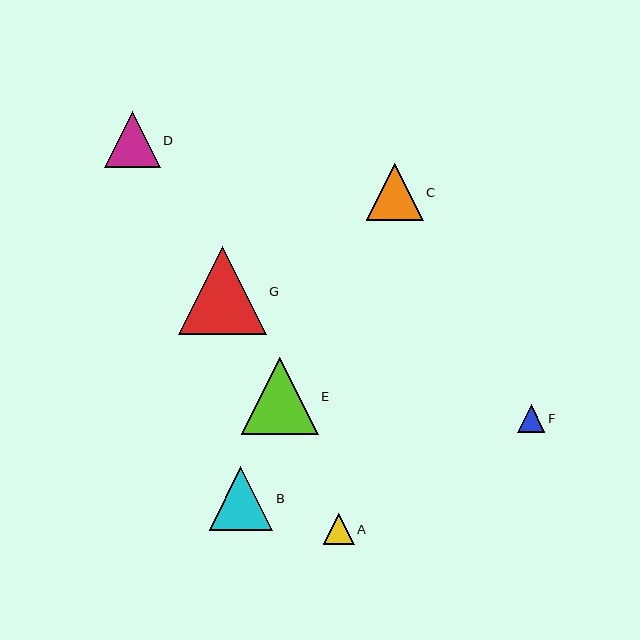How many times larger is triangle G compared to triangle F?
Triangle G is approximately 3.2 times the size of triangle F.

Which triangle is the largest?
Triangle G is the largest with a size of approximately 88 pixels.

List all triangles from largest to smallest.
From largest to smallest: G, E, B, C, D, A, F.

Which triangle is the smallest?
Triangle F is the smallest with a size of approximately 27 pixels.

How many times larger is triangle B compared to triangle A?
Triangle B is approximately 2.0 times the size of triangle A.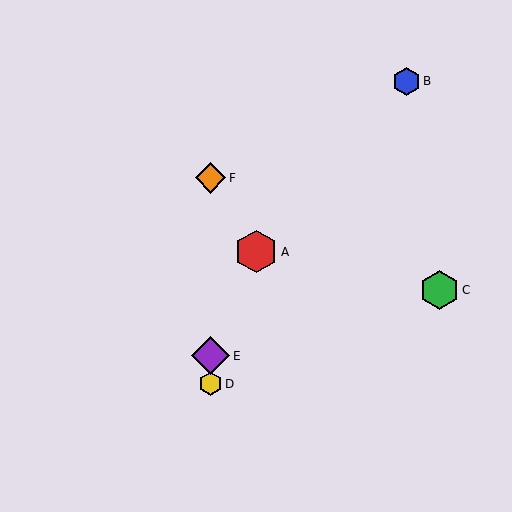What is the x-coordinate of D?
Object D is at x≈210.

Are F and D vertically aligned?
Yes, both are at x≈210.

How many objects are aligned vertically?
3 objects (D, E, F) are aligned vertically.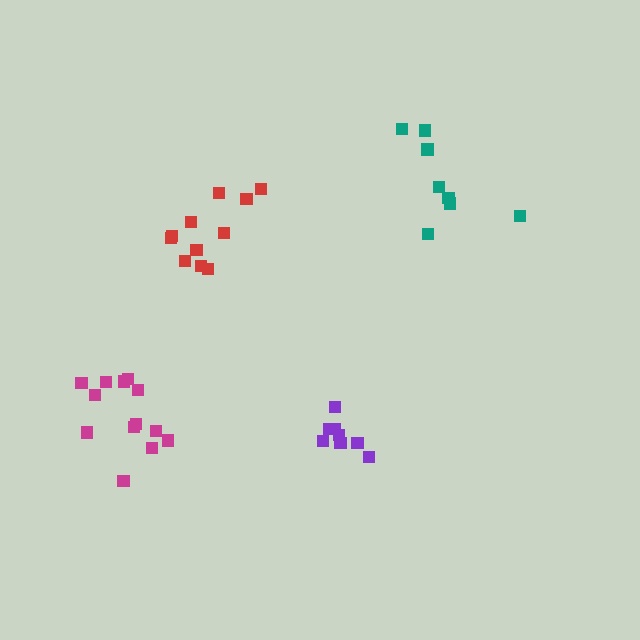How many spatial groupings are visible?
There are 4 spatial groupings.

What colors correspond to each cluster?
The clusters are colored: red, purple, teal, magenta.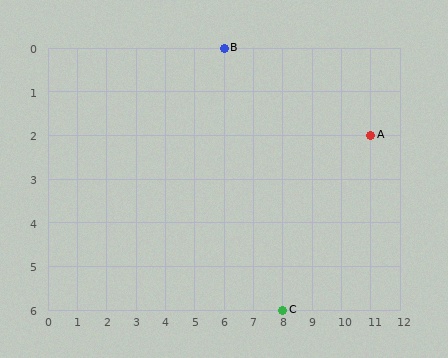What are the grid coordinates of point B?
Point B is at grid coordinates (6, 0).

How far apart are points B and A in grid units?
Points B and A are 5 columns and 2 rows apart (about 5.4 grid units diagonally).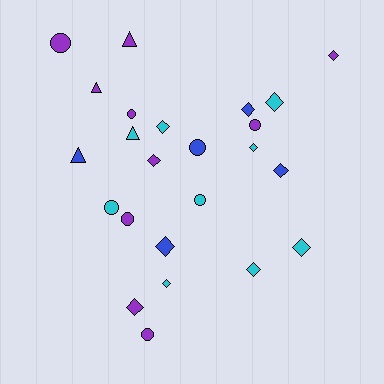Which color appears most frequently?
Purple, with 10 objects.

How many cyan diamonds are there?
There are 6 cyan diamonds.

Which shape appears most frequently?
Diamond, with 12 objects.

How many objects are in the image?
There are 24 objects.